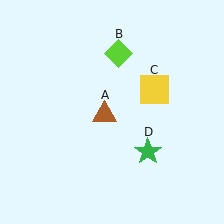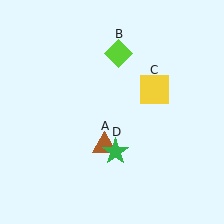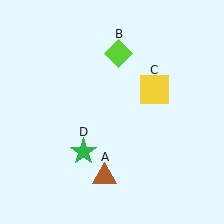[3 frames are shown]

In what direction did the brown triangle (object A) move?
The brown triangle (object A) moved down.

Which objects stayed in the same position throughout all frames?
Lime diamond (object B) and yellow square (object C) remained stationary.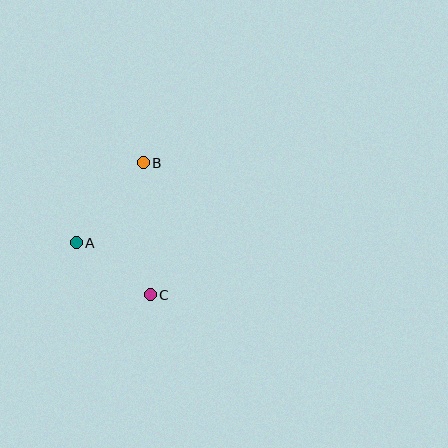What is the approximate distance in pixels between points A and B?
The distance between A and B is approximately 104 pixels.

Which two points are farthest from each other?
Points B and C are farthest from each other.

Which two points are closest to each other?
Points A and C are closest to each other.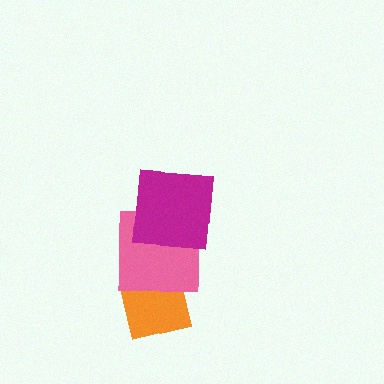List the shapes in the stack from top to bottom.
From top to bottom: the magenta square, the pink square, the orange square.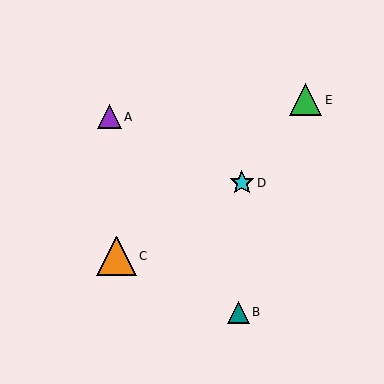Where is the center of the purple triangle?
The center of the purple triangle is at (109, 117).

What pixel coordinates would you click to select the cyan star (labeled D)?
Click at (242, 183) to select the cyan star D.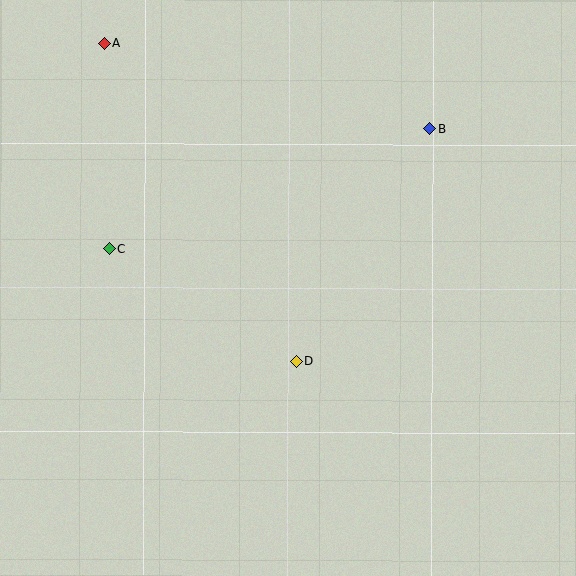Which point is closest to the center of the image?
Point D at (296, 361) is closest to the center.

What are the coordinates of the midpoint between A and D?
The midpoint between A and D is at (200, 202).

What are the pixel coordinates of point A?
Point A is at (104, 44).